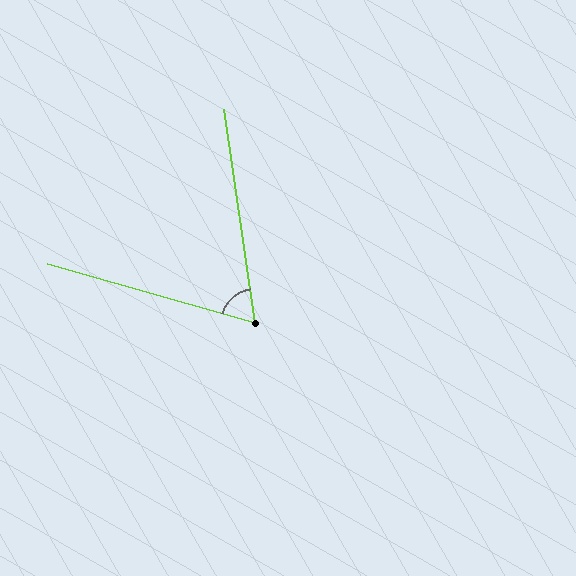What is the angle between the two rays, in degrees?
Approximately 66 degrees.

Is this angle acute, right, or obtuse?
It is acute.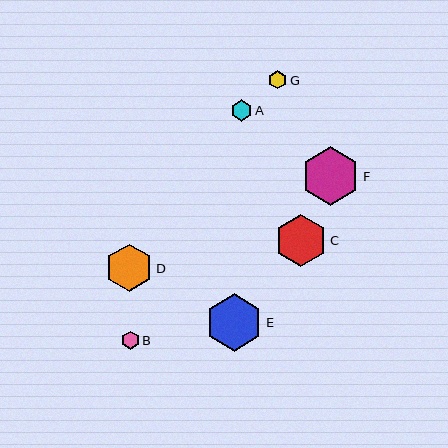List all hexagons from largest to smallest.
From largest to smallest: F, E, C, D, A, B, G.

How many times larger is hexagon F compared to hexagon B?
Hexagon F is approximately 3.2 times the size of hexagon B.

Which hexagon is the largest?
Hexagon F is the largest with a size of approximately 58 pixels.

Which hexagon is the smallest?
Hexagon G is the smallest with a size of approximately 18 pixels.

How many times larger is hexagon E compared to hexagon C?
Hexagon E is approximately 1.1 times the size of hexagon C.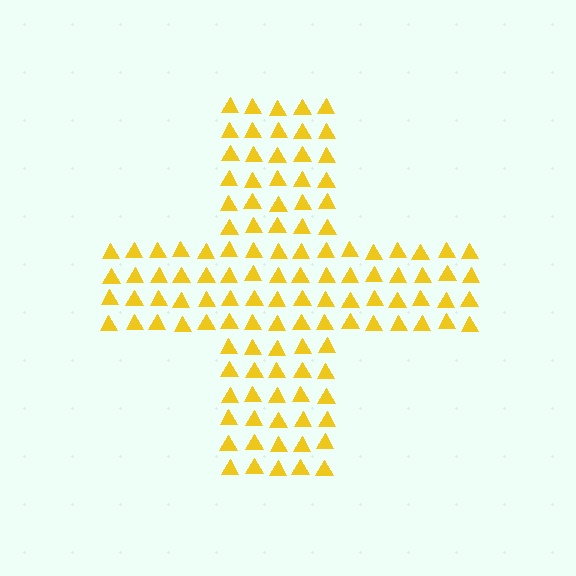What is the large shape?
The large shape is a cross.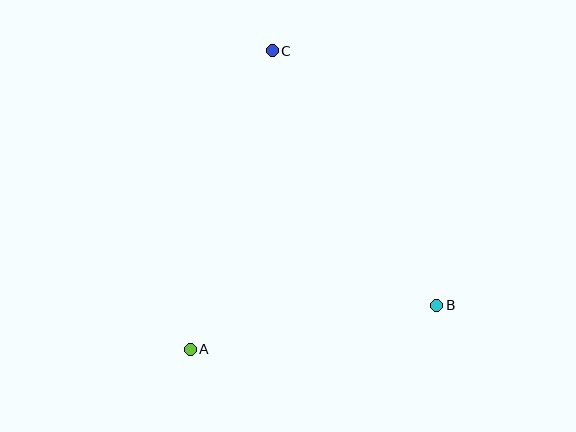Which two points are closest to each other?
Points A and B are closest to each other.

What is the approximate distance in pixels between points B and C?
The distance between B and C is approximately 303 pixels.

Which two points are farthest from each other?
Points A and C are farthest from each other.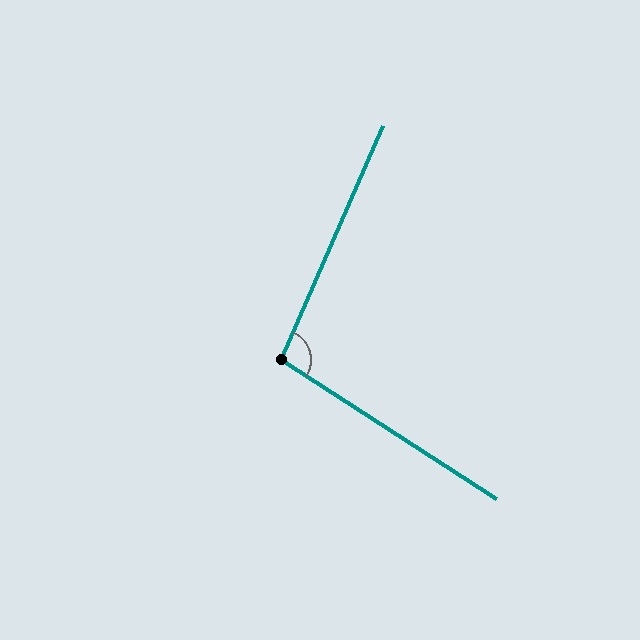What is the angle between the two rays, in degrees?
Approximately 99 degrees.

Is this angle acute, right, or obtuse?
It is obtuse.